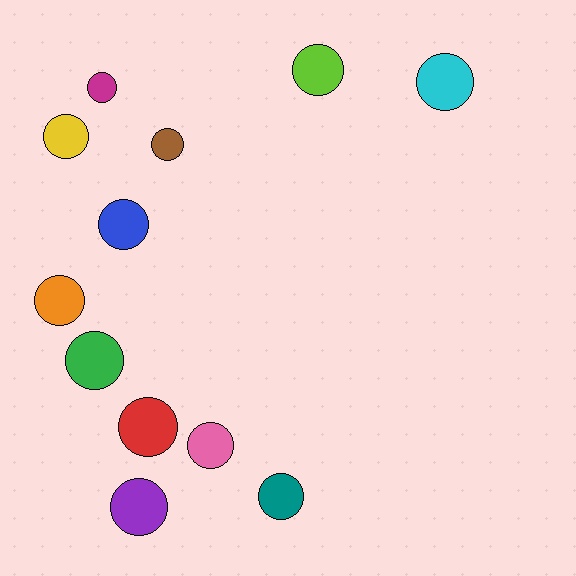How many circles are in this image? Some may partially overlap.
There are 12 circles.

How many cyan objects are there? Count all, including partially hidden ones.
There is 1 cyan object.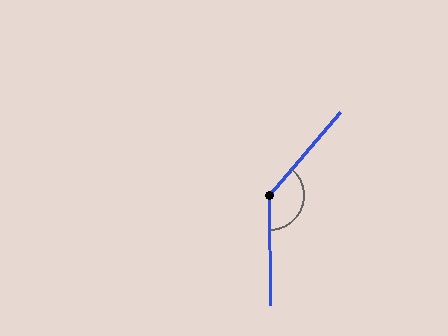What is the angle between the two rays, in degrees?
Approximately 139 degrees.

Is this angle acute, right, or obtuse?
It is obtuse.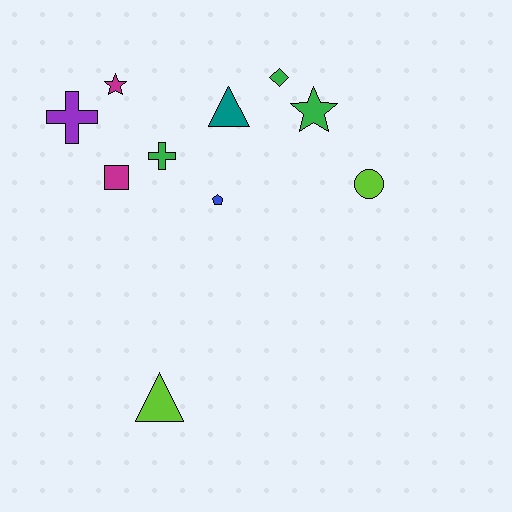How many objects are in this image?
There are 10 objects.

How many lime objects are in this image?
There are 2 lime objects.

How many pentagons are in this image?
There is 1 pentagon.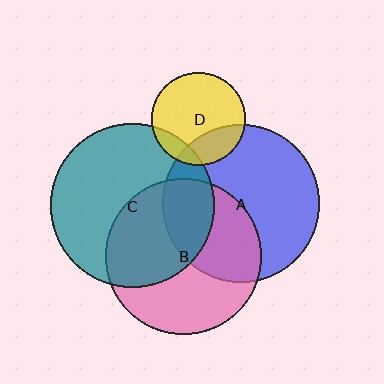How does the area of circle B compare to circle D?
Approximately 2.8 times.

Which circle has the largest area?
Circle C (teal).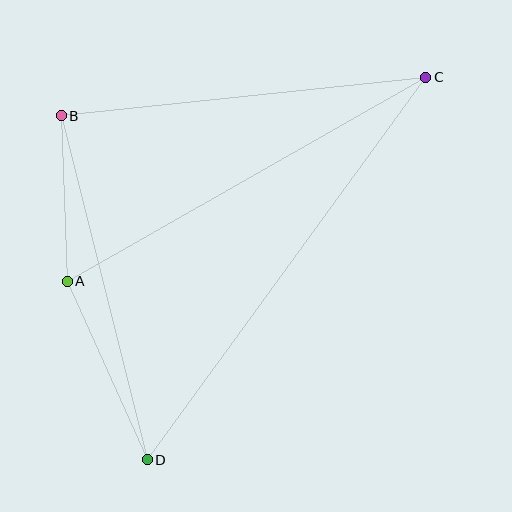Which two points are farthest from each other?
Points C and D are farthest from each other.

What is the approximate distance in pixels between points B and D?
The distance between B and D is approximately 354 pixels.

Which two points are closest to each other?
Points A and B are closest to each other.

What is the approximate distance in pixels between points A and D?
The distance between A and D is approximately 195 pixels.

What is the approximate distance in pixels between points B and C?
The distance between B and C is approximately 367 pixels.